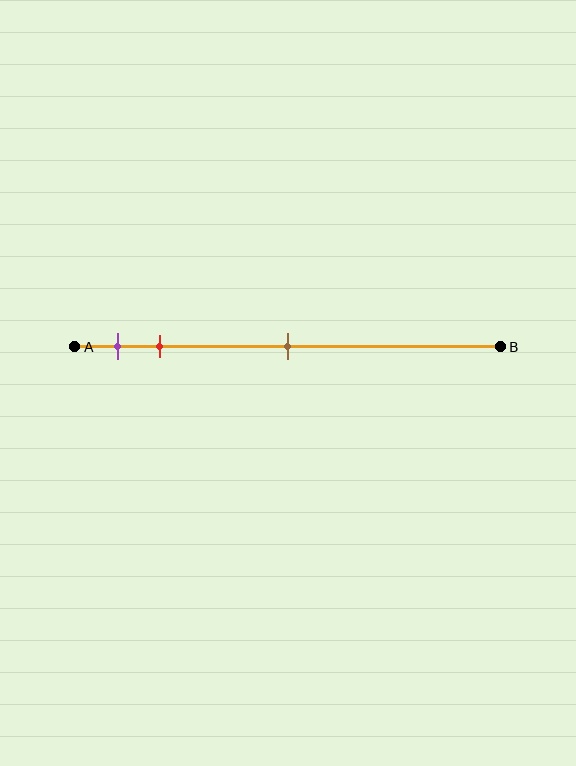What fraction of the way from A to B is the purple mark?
The purple mark is approximately 10% (0.1) of the way from A to B.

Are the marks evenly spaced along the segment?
No, the marks are not evenly spaced.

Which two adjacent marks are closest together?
The purple and red marks are the closest adjacent pair.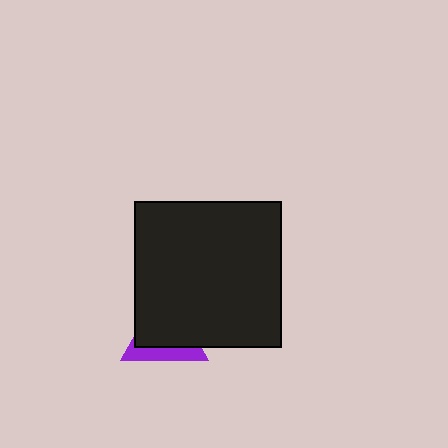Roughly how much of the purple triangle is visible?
A small part of it is visible (roughly 33%).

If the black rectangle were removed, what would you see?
You would see the complete purple triangle.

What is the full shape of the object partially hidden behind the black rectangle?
The partially hidden object is a purple triangle.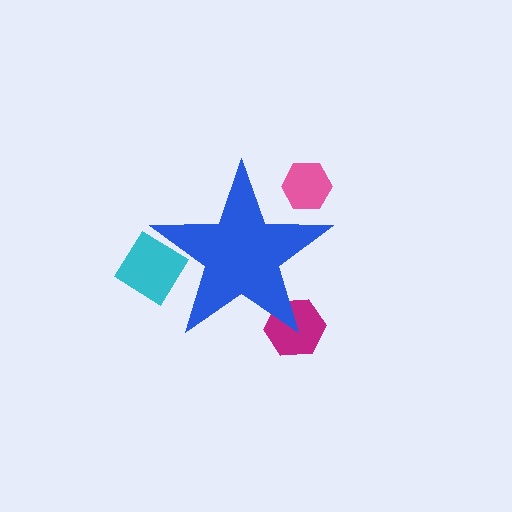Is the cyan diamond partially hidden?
Yes, the cyan diamond is partially hidden behind the blue star.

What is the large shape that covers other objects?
A blue star.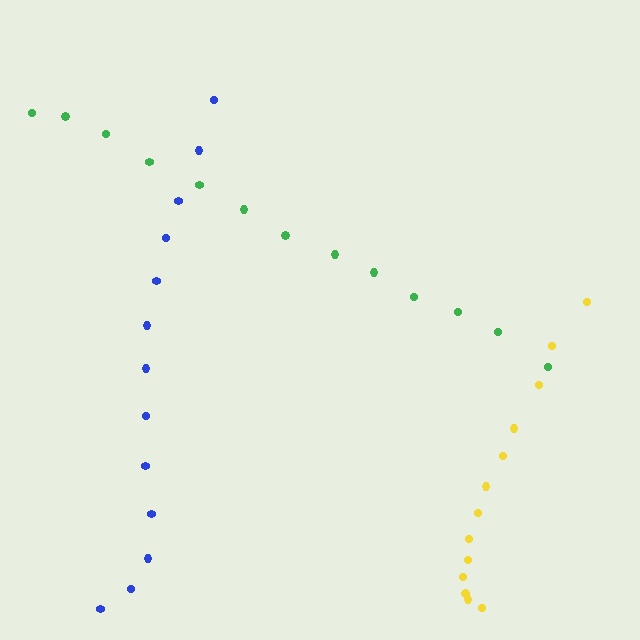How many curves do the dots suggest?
There are 3 distinct paths.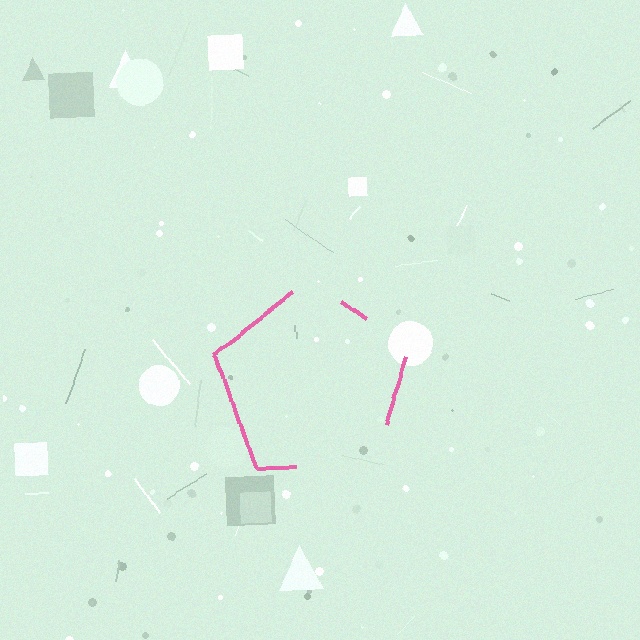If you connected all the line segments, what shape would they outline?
They would outline a pentagon.